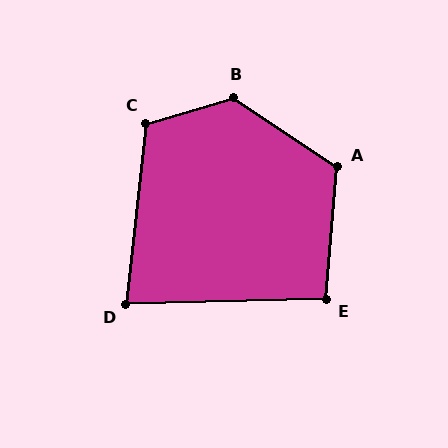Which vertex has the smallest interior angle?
D, at approximately 82 degrees.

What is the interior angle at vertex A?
Approximately 119 degrees (obtuse).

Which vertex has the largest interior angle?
B, at approximately 130 degrees.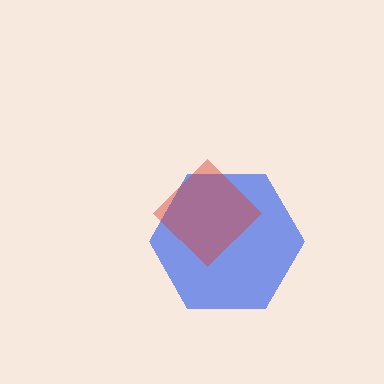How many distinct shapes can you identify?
There are 2 distinct shapes: a blue hexagon, a red diamond.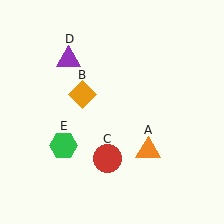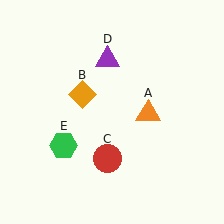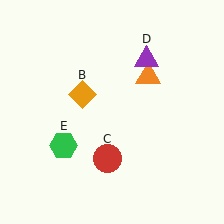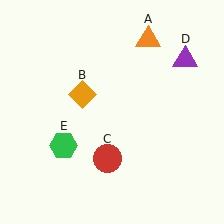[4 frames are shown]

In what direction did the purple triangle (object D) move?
The purple triangle (object D) moved right.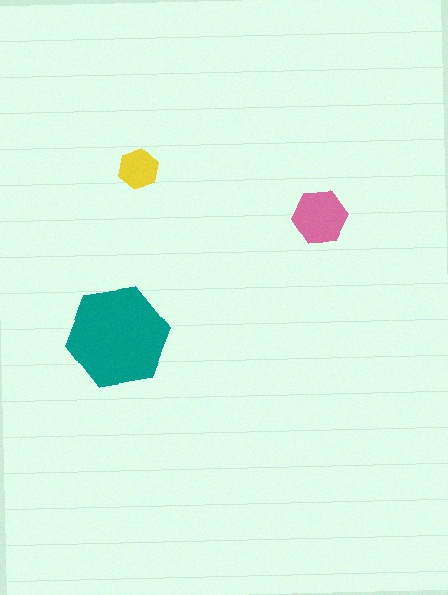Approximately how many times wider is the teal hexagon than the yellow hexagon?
About 2.5 times wider.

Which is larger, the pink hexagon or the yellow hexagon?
The pink one.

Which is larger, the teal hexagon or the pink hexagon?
The teal one.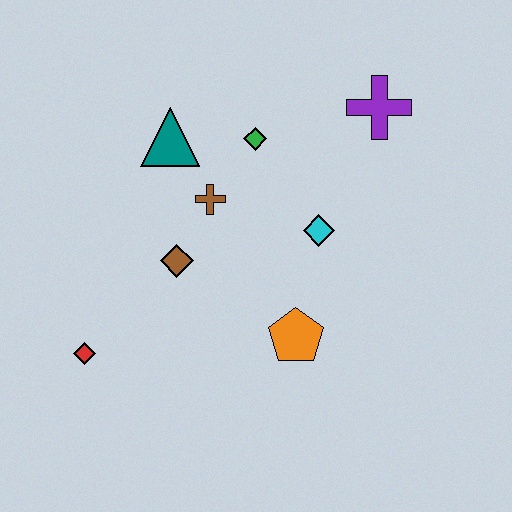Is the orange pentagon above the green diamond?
No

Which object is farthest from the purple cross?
The red diamond is farthest from the purple cross.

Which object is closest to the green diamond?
The brown cross is closest to the green diamond.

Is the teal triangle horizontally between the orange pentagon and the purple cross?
No